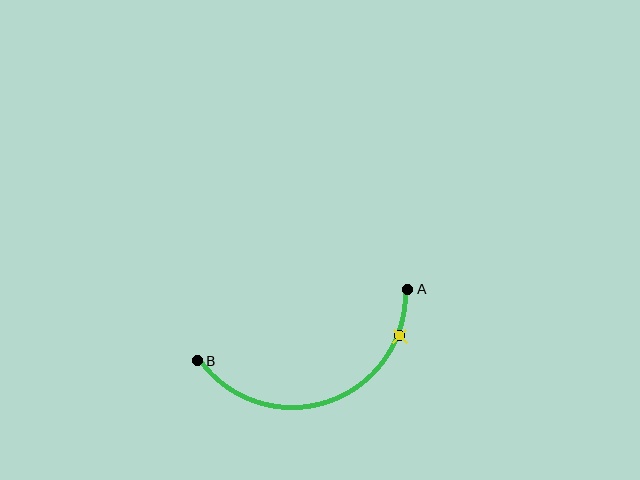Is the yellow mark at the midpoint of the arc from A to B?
No. The yellow mark lies on the arc but is closer to endpoint A. The arc midpoint would be at the point on the curve equidistant along the arc from both A and B.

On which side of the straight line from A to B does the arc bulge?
The arc bulges below the straight line connecting A and B.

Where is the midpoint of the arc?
The arc midpoint is the point on the curve farthest from the straight line joining A and B. It sits below that line.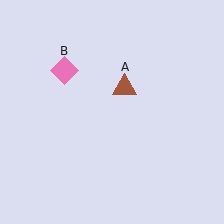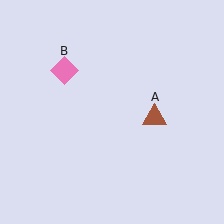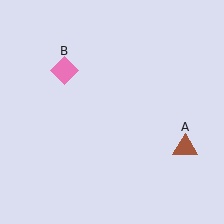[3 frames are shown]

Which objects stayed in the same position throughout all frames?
Pink diamond (object B) remained stationary.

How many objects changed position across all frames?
1 object changed position: brown triangle (object A).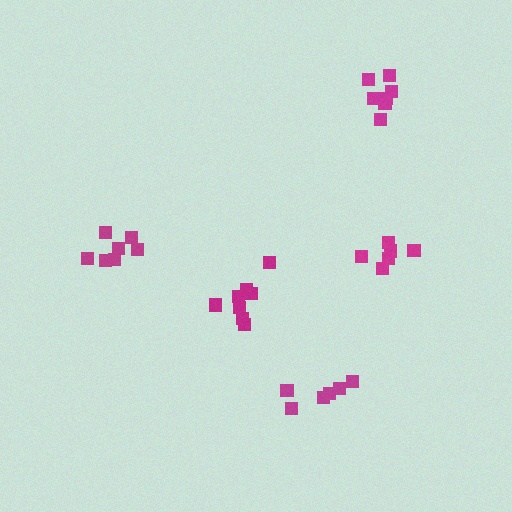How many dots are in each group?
Group 1: 8 dots, Group 2: 6 dots, Group 3: 7 dots, Group 4: 7 dots, Group 5: 6 dots (34 total).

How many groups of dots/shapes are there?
There are 5 groups.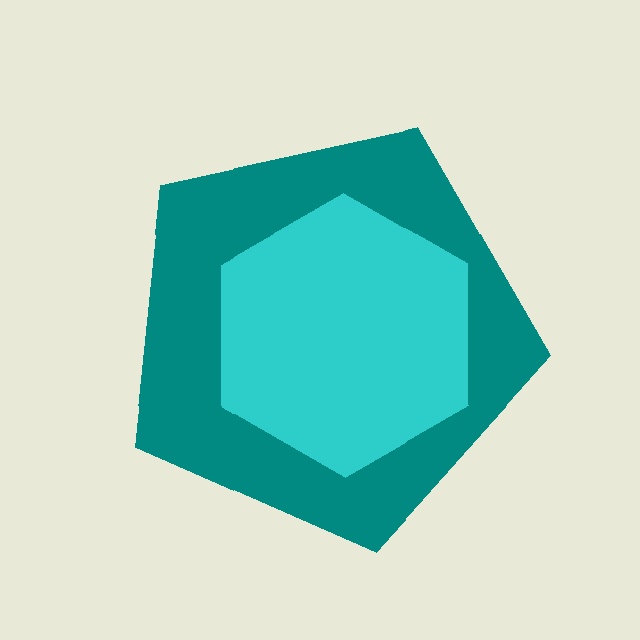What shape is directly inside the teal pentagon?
The cyan hexagon.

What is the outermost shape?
The teal pentagon.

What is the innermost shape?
The cyan hexagon.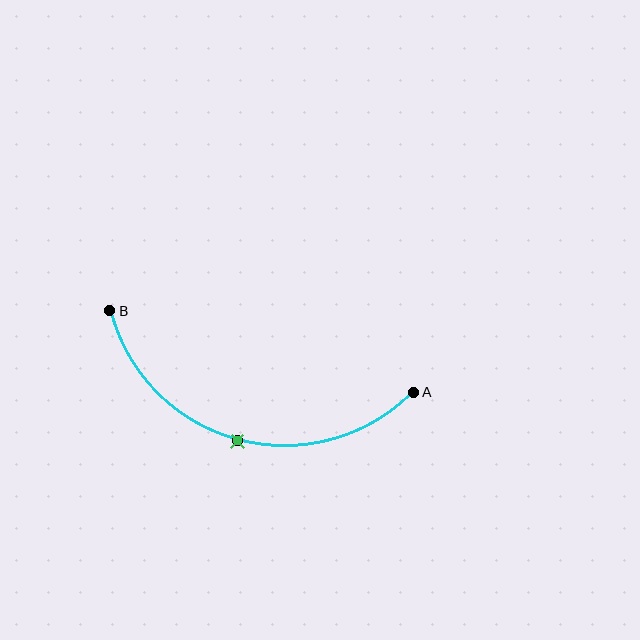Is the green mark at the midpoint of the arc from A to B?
Yes. The green mark lies on the arc at equal arc-length from both A and B — it is the arc midpoint.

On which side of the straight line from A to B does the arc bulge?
The arc bulges below the straight line connecting A and B.